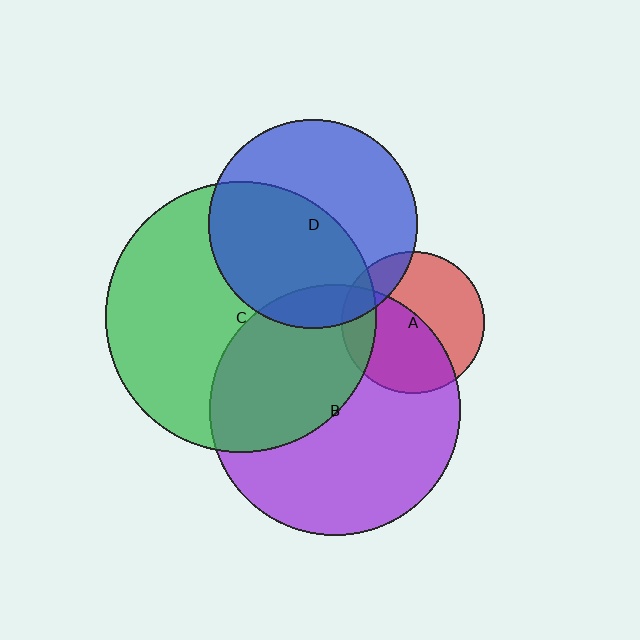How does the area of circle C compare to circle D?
Approximately 1.7 times.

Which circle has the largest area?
Circle C (green).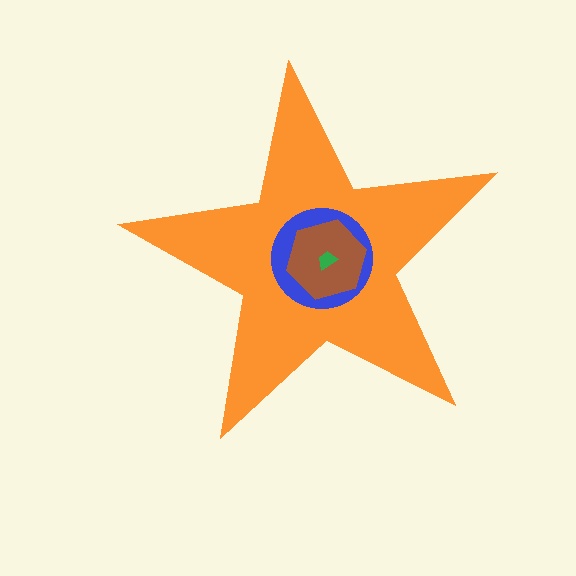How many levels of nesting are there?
4.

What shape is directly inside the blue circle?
The brown hexagon.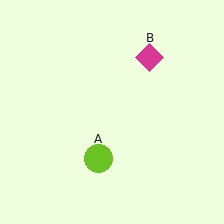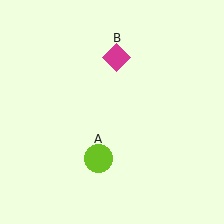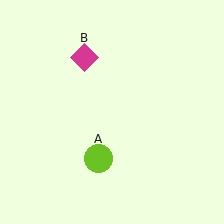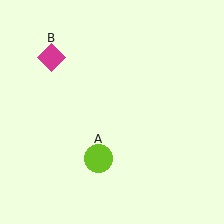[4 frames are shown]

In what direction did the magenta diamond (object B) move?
The magenta diamond (object B) moved left.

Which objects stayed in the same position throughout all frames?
Lime circle (object A) remained stationary.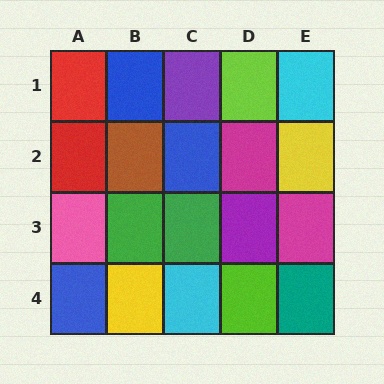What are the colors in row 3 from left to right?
Pink, green, green, purple, magenta.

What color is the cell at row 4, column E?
Teal.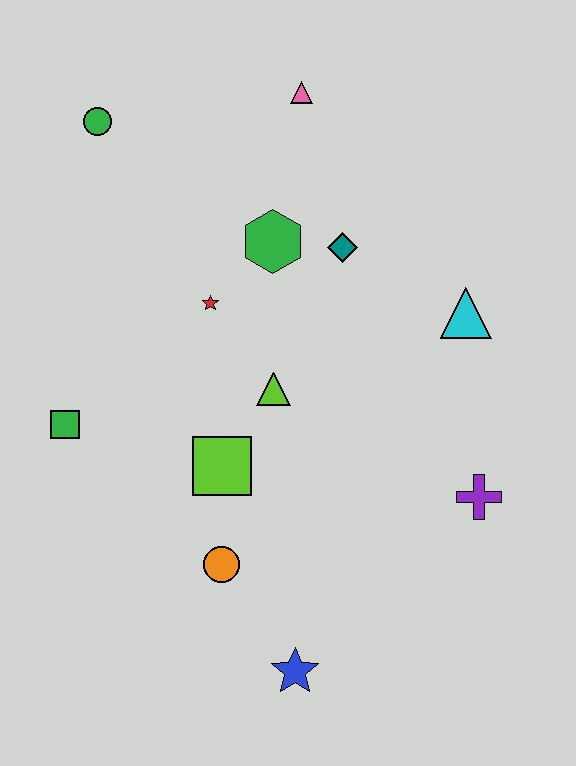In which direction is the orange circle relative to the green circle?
The orange circle is below the green circle.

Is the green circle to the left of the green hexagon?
Yes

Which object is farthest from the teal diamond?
The blue star is farthest from the teal diamond.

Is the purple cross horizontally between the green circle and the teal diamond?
No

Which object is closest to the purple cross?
The cyan triangle is closest to the purple cross.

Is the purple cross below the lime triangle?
Yes